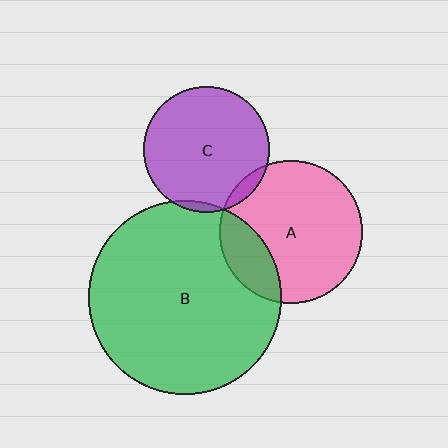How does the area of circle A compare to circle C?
Approximately 1.3 times.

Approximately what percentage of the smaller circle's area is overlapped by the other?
Approximately 5%.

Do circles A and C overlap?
Yes.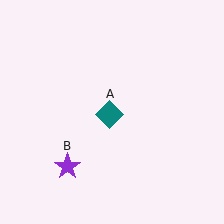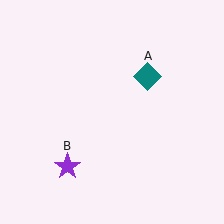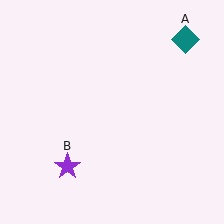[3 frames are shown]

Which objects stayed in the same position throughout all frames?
Purple star (object B) remained stationary.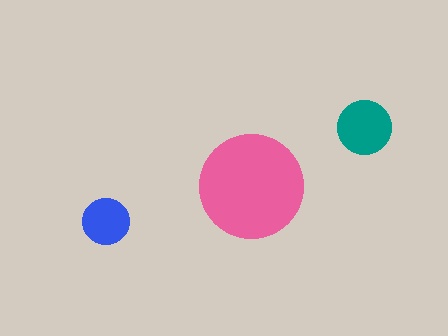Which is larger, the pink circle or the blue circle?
The pink one.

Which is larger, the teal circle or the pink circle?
The pink one.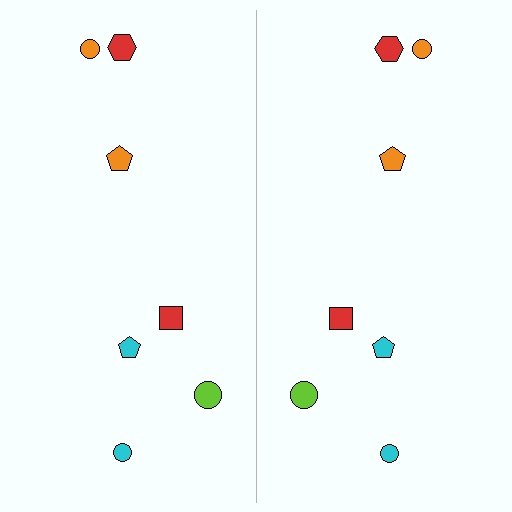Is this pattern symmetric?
Yes, this pattern has bilateral (reflection) symmetry.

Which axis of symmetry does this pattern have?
The pattern has a vertical axis of symmetry running through the center of the image.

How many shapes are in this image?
There are 14 shapes in this image.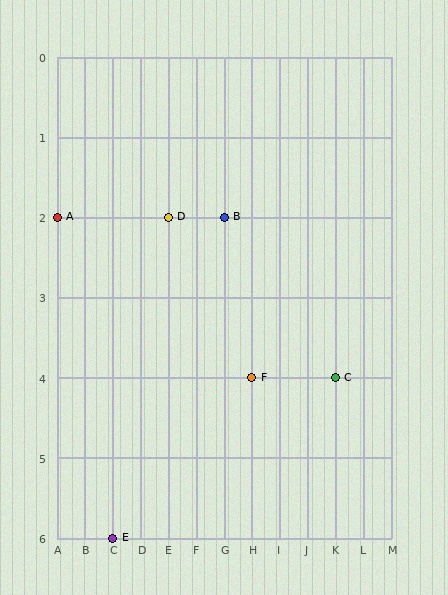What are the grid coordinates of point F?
Point F is at grid coordinates (H, 4).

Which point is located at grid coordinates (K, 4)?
Point C is at (K, 4).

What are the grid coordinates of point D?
Point D is at grid coordinates (E, 2).